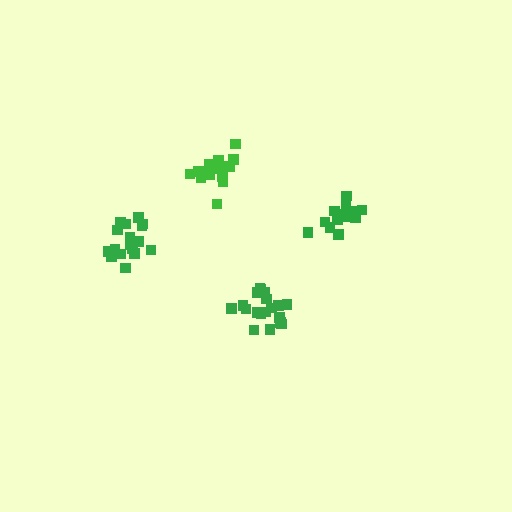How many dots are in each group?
Group 1: 16 dots, Group 2: 20 dots, Group 3: 16 dots, Group 4: 18 dots (70 total).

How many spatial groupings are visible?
There are 4 spatial groupings.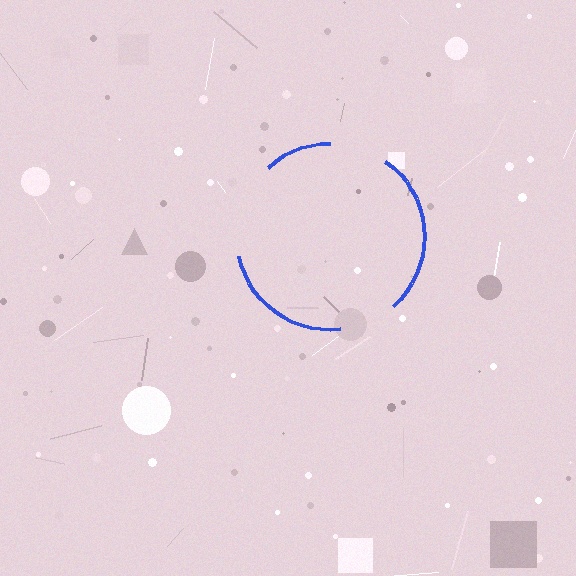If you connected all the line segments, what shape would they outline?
They would outline a circle.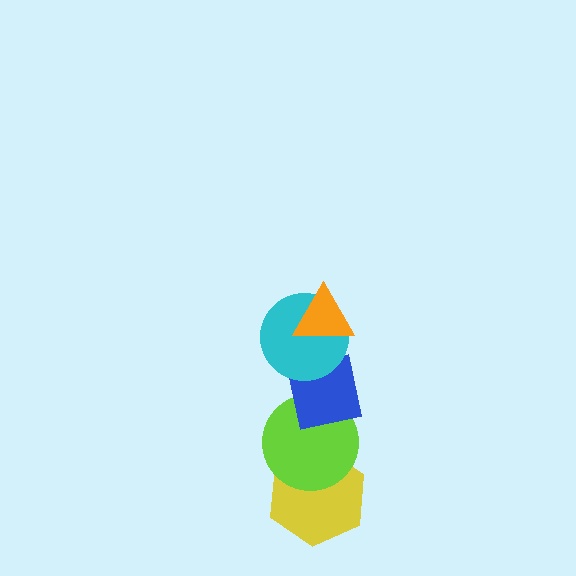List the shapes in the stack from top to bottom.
From top to bottom: the orange triangle, the cyan circle, the blue square, the lime circle, the yellow hexagon.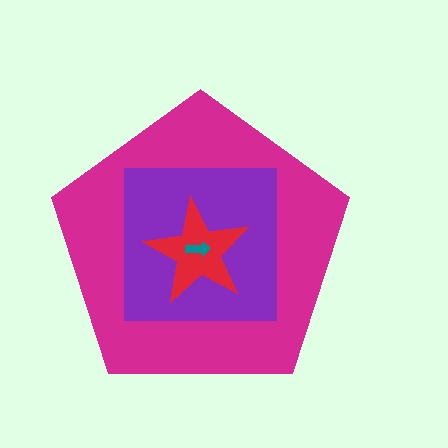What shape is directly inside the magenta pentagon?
The purple square.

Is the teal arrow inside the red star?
Yes.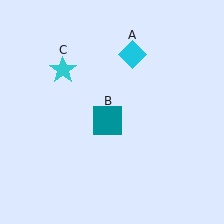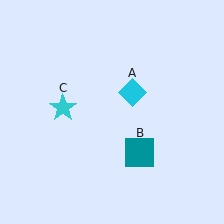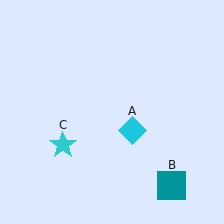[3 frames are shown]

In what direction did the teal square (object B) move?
The teal square (object B) moved down and to the right.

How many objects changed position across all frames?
3 objects changed position: cyan diamond (object A), teal square (object B), cyan star (object C).